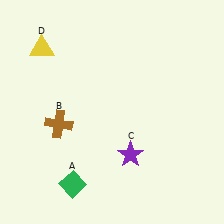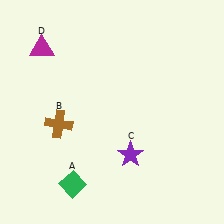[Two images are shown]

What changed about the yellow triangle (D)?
In Image 1, D is yellow. In Image 2, it changed to magenta.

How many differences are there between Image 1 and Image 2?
There is 1 difference between the two images.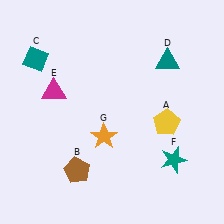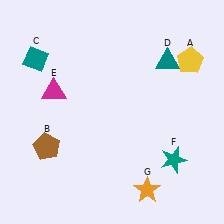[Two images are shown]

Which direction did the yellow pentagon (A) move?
The yellow pentagon (A) moved up.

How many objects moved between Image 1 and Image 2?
3 objects moved between the two images.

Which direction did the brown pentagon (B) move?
The brown pentagon (B) moved left.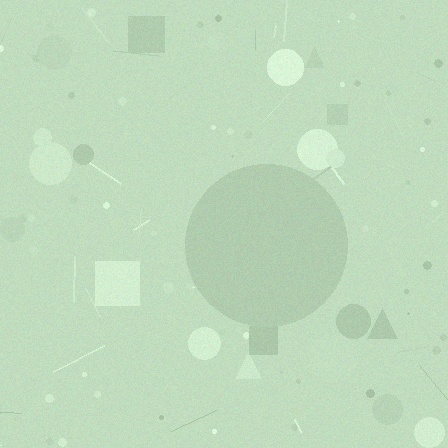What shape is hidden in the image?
A circle is hidden in the image.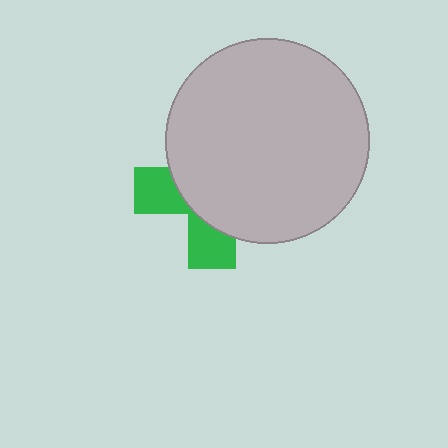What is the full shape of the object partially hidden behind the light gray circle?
The partially hidden object is a green cross.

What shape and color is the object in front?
The object in front is a light gray circle.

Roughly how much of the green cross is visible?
A small part of it is visible (roughly 34%).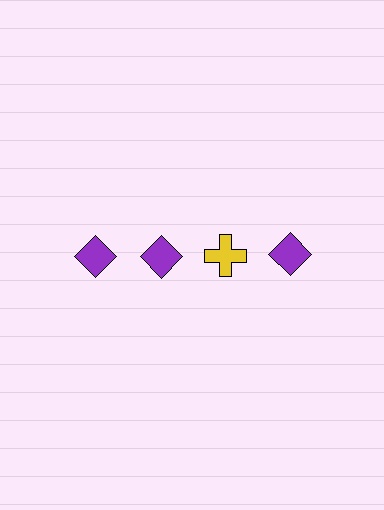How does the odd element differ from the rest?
It differs in both color (yellow instead of purple) and shape (cross instead of diamond).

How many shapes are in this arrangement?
There are 4 shapes arranged in a grid pattern.